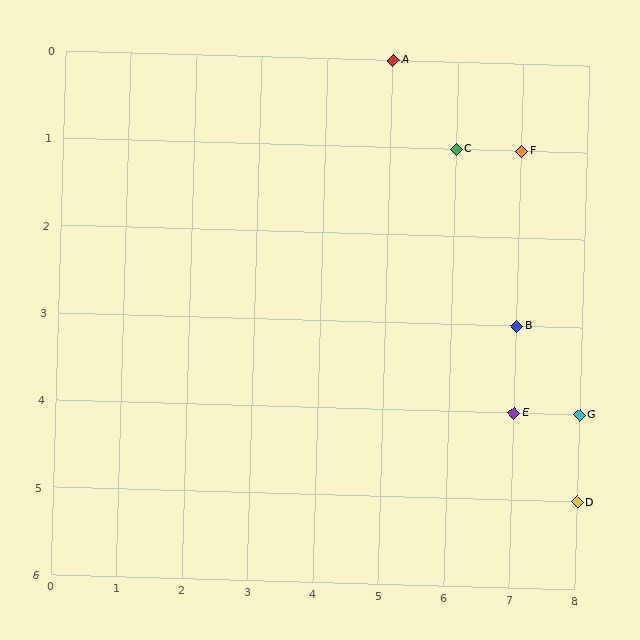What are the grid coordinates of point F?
Point F is at grid coordinates (7, 1).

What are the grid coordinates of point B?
Point B is at grid coordinates (7, 3).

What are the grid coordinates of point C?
Point C is at grid coordinates (6, 1).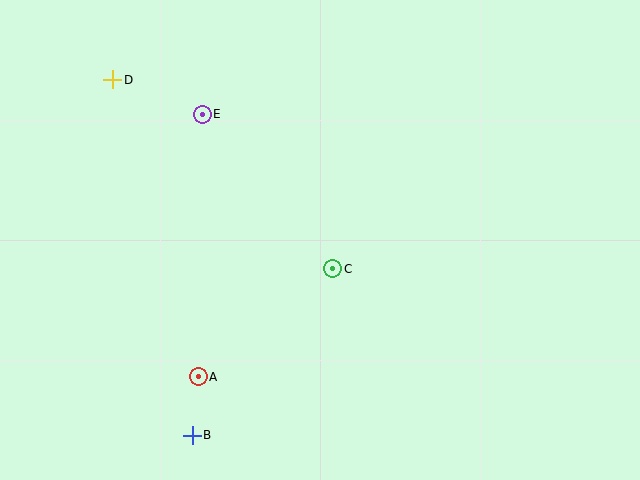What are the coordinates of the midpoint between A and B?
The midpoint between A and B is at (195, 406).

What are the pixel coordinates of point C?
Point C is at (333, 269).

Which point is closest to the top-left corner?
Point D is closest to the top-left corner.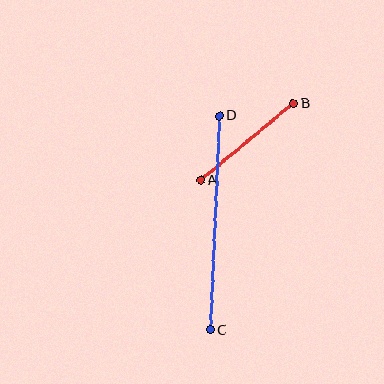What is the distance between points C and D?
The distance is approximately 215 pixels.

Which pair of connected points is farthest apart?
Points C and D are farthest apart.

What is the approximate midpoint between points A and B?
The midpoint is at approximately (247, 142) pixels.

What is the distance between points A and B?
The distance is approximately 121 pixels.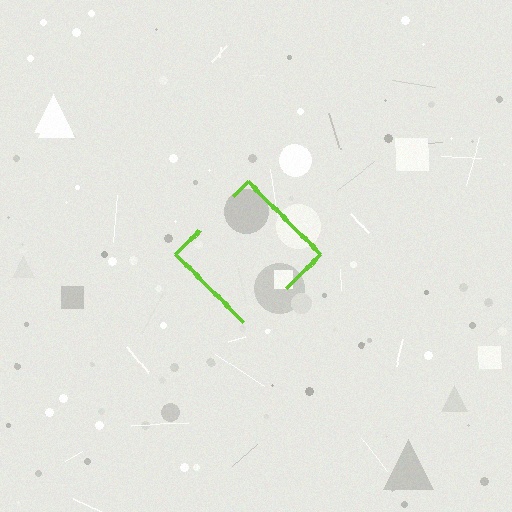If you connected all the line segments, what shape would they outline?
They would outline a diamond.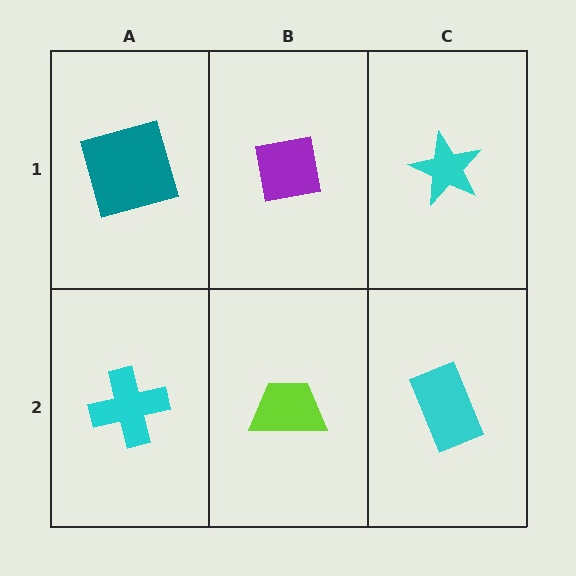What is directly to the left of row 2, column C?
A lime trapezoid.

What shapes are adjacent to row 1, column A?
A cyan cross (row 2, column A), a purple square (row 1, column B).